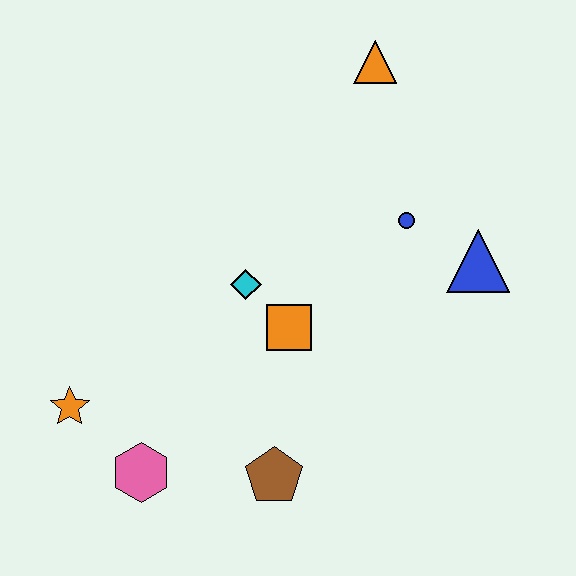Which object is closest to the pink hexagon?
The orange star is closest to the pink hexagon.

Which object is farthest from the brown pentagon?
The orange triangle is farthest from the brown pentagon.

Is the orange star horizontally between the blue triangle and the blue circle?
No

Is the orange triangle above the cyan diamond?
Yes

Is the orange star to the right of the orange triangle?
No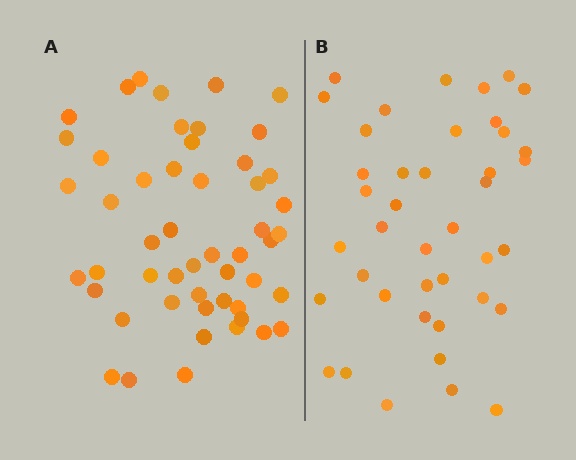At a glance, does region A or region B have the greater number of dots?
Region A (the left region) has more dots.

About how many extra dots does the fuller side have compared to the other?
Region A has roughly 10 or so more dots than region B.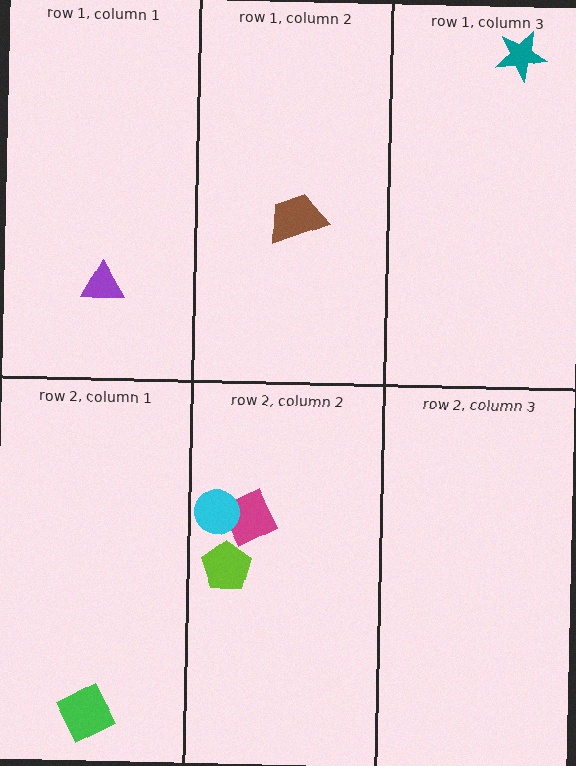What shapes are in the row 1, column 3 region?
The teal star.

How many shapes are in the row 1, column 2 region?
1.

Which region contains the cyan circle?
The row 2, column 2 region.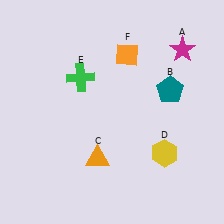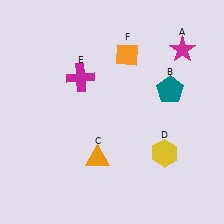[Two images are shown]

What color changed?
The cross (E) changed from green in Image 1 to magenta in Image 2.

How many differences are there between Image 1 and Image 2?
There is 1 difference between the two images.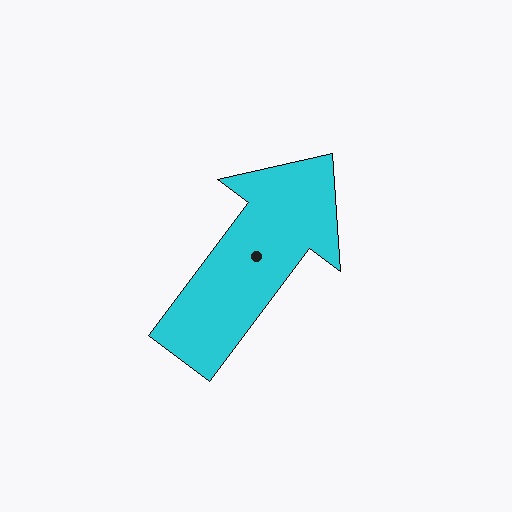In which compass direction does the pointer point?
Northeast.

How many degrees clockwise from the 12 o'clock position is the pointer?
Approximately 37 degrees.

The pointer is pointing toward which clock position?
Roughly 1 o'clock.